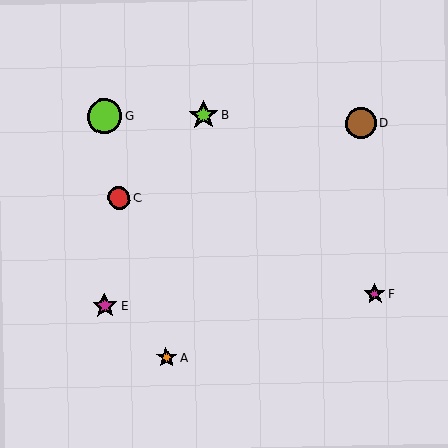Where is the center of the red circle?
The center of the red circle is at (119, 198).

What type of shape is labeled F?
Shape F is a magenta star.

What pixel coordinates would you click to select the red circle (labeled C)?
Click at (119, 198) to select the red circle C.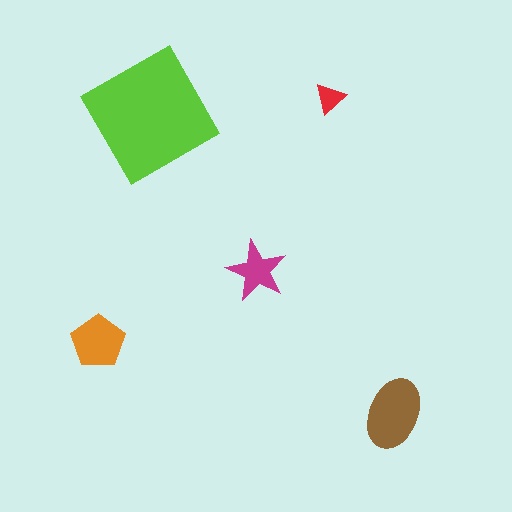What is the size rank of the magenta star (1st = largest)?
4th.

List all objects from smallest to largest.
The red triangle, the magenta star, the orange pentagon, the brown ellipse, the lime square.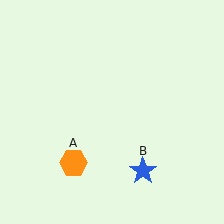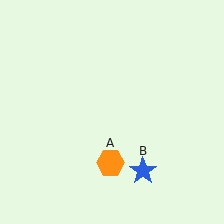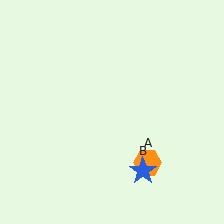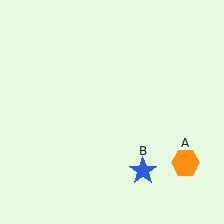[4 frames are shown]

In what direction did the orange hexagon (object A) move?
The orange hexagon (object A) moved right.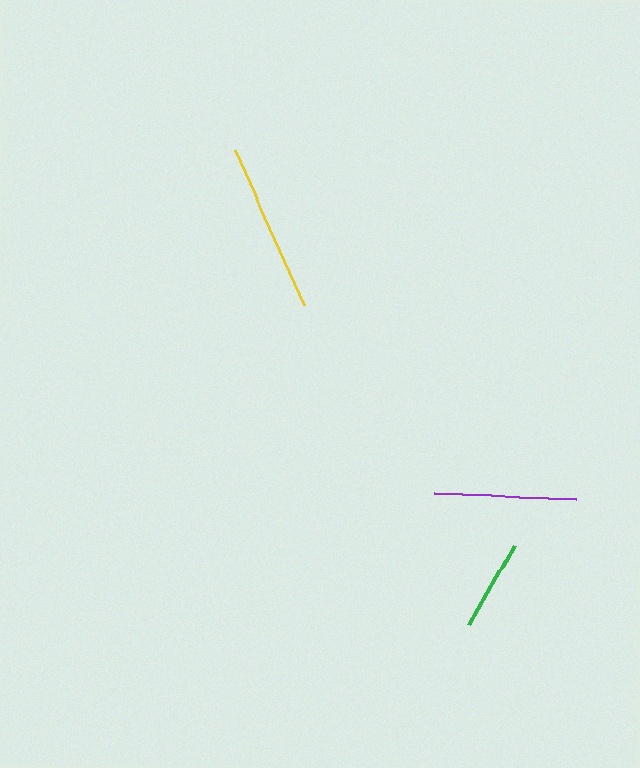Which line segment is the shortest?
The green line is the shortest at approximately 92 pixels.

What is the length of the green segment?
The green segment is approximately 92 pixels long.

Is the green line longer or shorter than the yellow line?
The yellow line is longer than the green line.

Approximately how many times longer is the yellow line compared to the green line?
The yellow line is approximately 1.8 times the length of the green line.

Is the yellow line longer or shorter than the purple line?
The yellow line is longer than the purple line.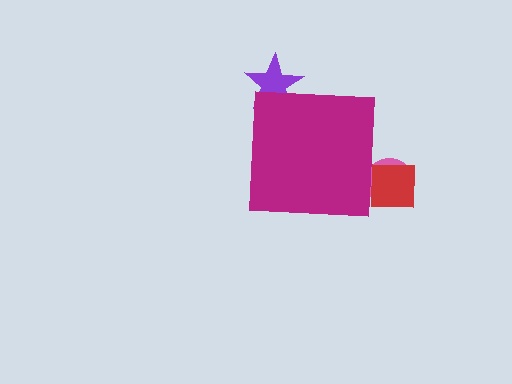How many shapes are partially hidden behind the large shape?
3 shapes are partially hidden.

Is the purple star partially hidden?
Yes, the purple star is partially hidden behind the magenta square.